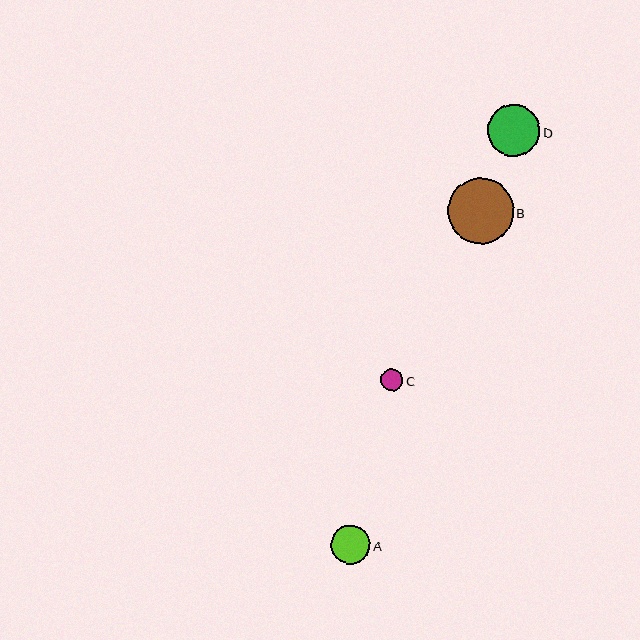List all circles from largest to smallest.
From largest to smallest: B, D, A, C.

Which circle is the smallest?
Circle C is the smallest with a size of approximately 22 pixels.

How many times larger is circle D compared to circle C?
Circle D is approximately 2.4 times the size of circle C.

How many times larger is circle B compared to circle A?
Circle B is approximately 1.7 times the size of circle A.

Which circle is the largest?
Circle B is the largest with a size of approximately 66 pixels.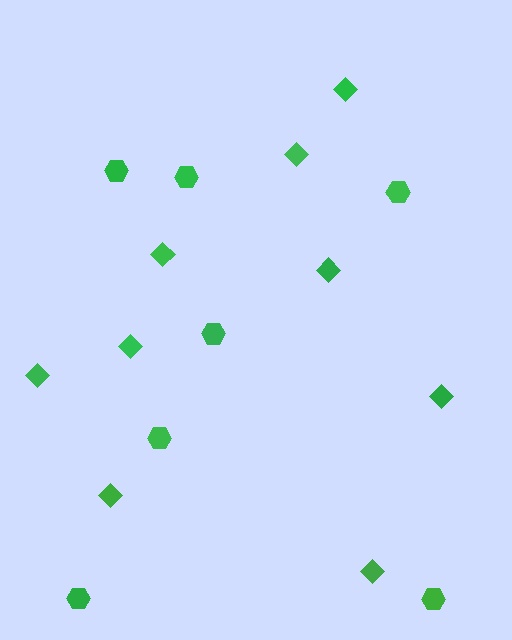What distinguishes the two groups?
There are 2 groups: one group of diamonds (9) and one group of hexagons (7).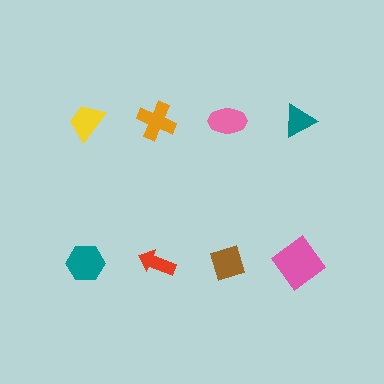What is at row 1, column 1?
A yellow trapezoid.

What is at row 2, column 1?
A teal hexagon.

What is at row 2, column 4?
A pink diamond.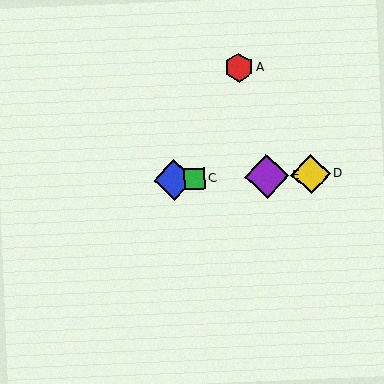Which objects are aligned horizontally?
Objects B, C, D, E are aligned horizontally.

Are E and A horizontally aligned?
No, E is at y≈176 and A is at y≈68.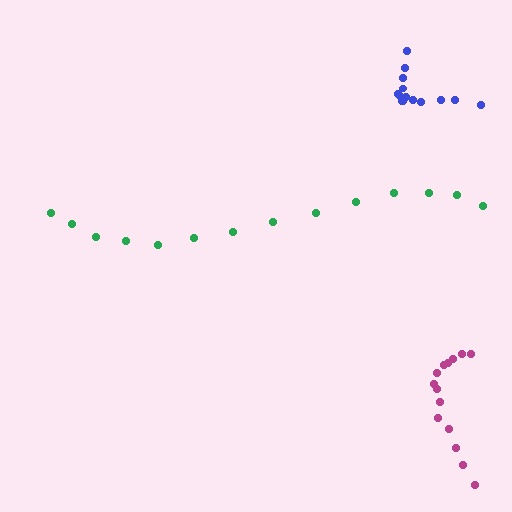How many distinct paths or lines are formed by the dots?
There are 3 distinct paths.